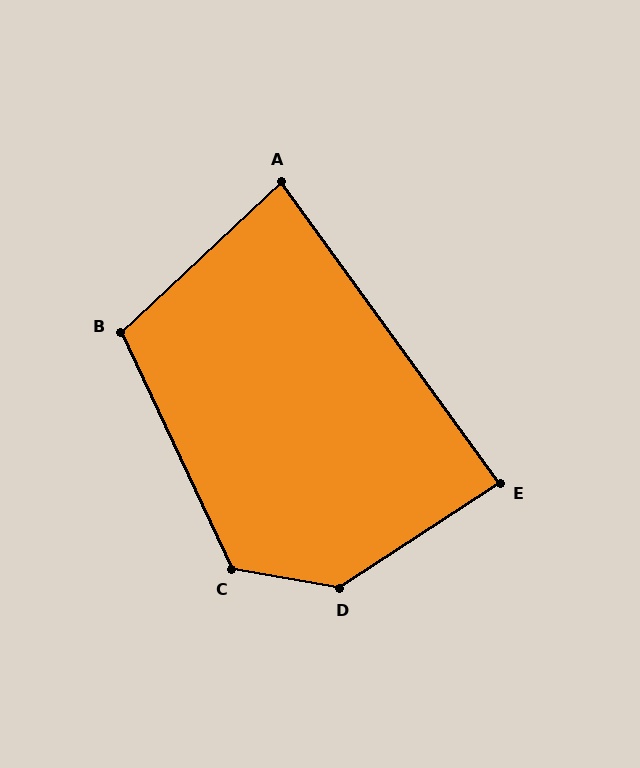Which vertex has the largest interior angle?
D, at approximately 137 degrees.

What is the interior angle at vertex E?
Approximately 87 degrees (approximately right).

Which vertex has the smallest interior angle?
A, at approximately 83 degrees.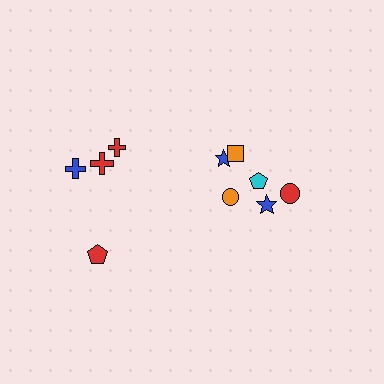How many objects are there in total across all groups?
There are 10 objects.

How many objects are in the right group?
There are 6 objects.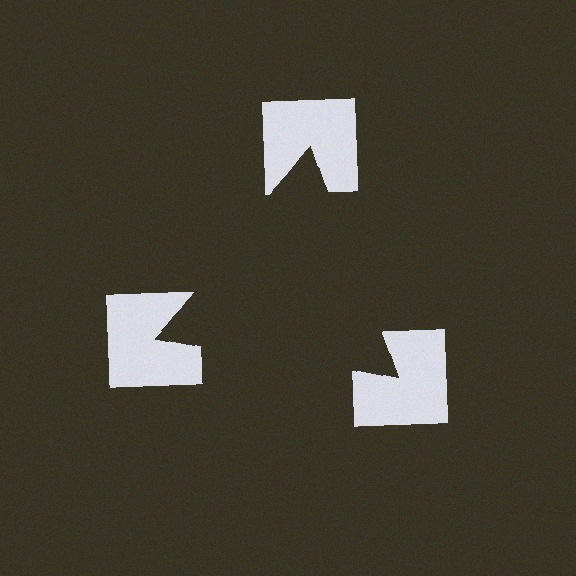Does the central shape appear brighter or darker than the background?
It typically appears slightly darker than the background, even though no actual brightness change is drawn.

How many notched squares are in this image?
There are 3 — one at each vertex of the illusory triangle.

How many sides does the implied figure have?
3 sides.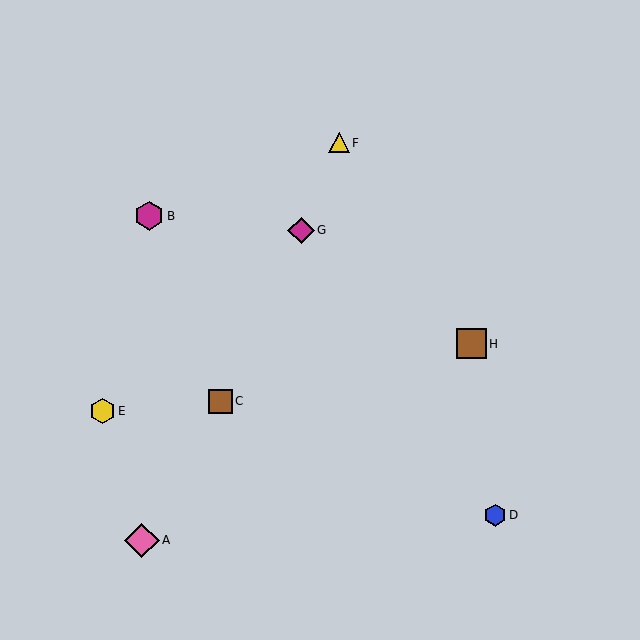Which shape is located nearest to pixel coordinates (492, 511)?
The blue hexagon (labeled D) at (495, 515) is nearest to that location.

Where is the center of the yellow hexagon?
The center of the yellow hexagon is at (103, 411).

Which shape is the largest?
The pink diamond (labeled A) is the largest.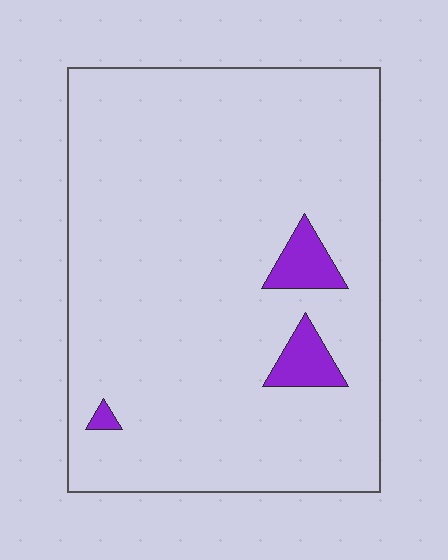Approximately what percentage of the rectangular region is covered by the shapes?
Approximately 5%.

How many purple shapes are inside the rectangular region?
3.